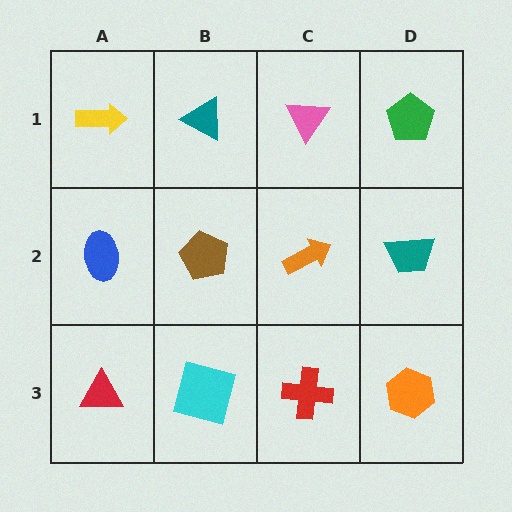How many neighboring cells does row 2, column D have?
3.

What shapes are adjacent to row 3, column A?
A blue ellipse (row 2, column A), a cyan square (row 3, column B).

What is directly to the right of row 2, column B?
An orange arrow.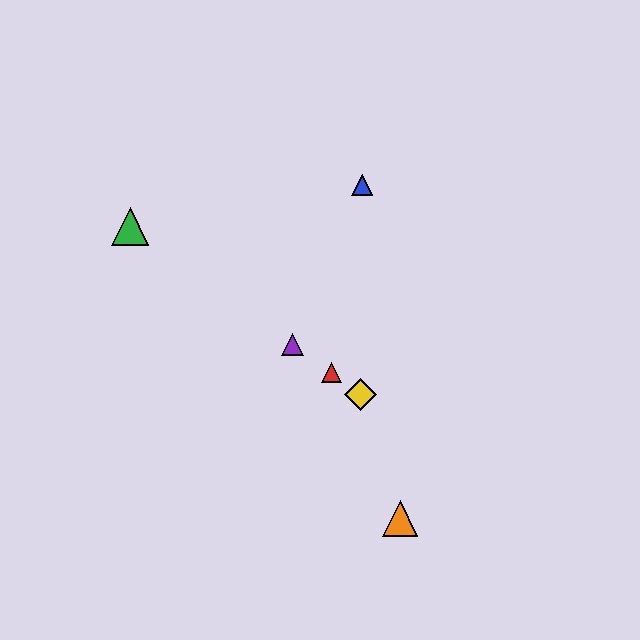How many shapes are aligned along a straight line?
4 shapes (the red triangle, the green triangle, the yellow diamond, the purple triangle) are aligned along a straight line.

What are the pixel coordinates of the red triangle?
The red triangle is at (331, 373).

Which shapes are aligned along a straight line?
The red triangle, the green triangle, the yellow diamond, the purple triangle are aligned along a straight line.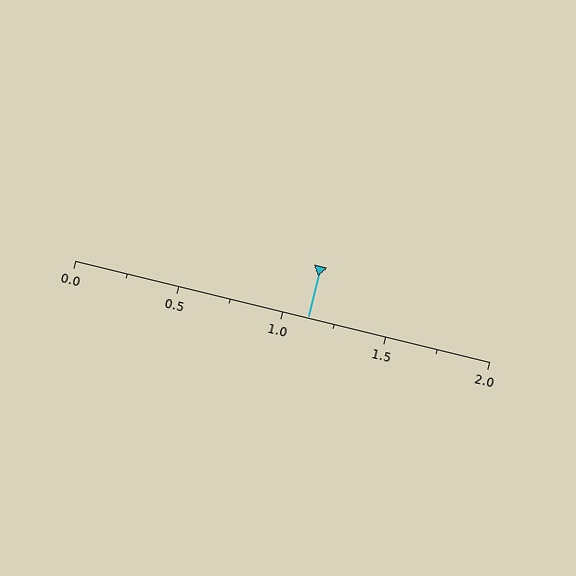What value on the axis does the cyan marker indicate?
The marker indicates approximately 1.12.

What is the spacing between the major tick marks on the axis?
The major ticks are spaced 0.5 apart.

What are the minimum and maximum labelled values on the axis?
The axis runs from 0.0 to 2.0.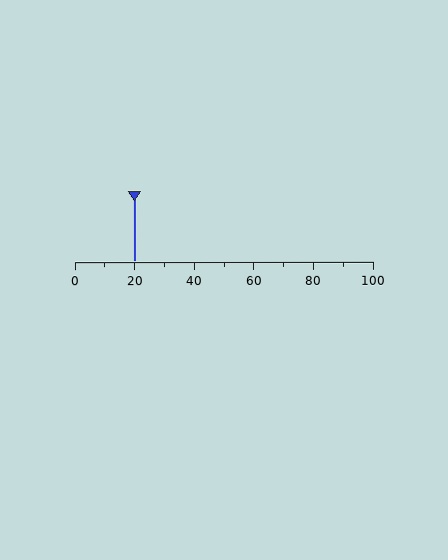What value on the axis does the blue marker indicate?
The marker indicates approximately 20.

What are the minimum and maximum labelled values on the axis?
The axis runs from 0 to 100.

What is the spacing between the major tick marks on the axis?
The major ticks are spaced 20 apart.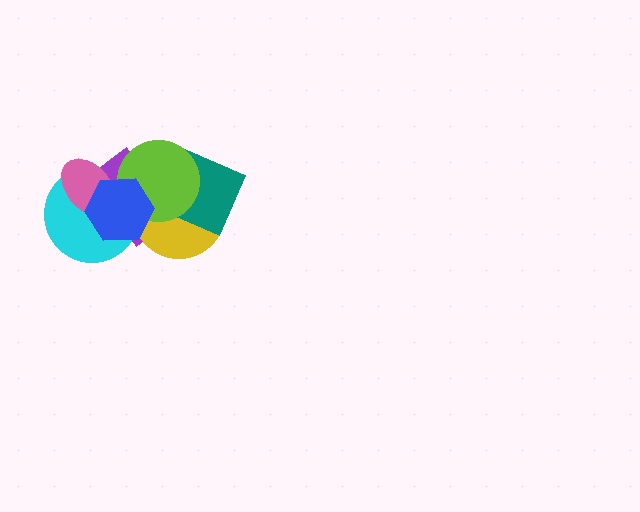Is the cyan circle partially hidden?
Yes, it is partially covered by another shape.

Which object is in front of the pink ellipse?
The blue hexagon is in front of the pink ellipse.